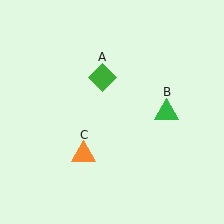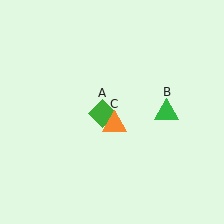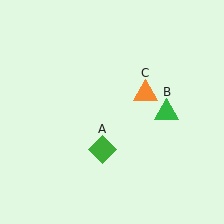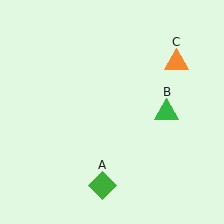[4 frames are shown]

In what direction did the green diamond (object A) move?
The green diamond (object A) moved down.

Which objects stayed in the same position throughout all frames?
Green triangle (object B) remained stationary.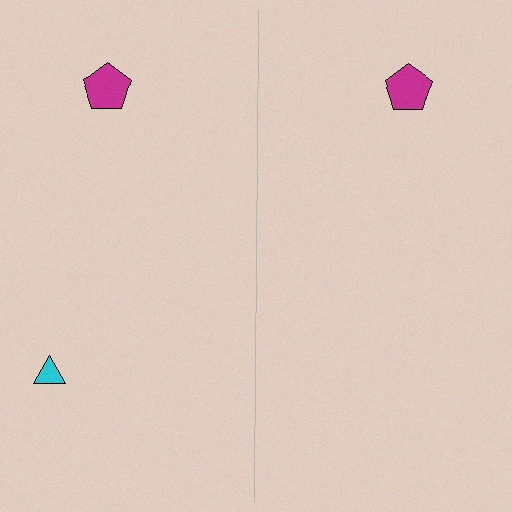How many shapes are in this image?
There are 3 shapes in this image.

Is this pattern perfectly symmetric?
No, the pattern is not perfectly symmetric. A cyan triangle is missing from the right side.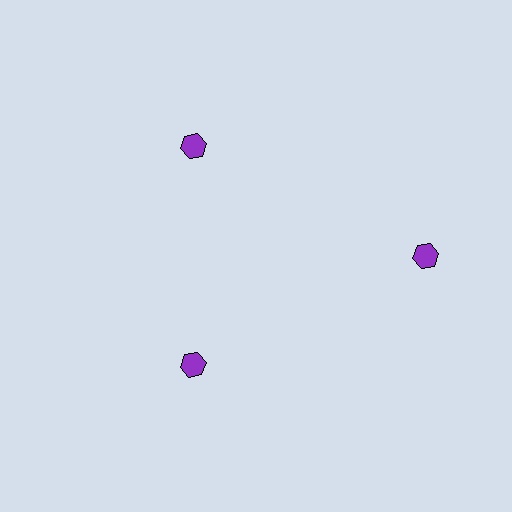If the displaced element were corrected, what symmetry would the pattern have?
It would have 3-fold rotational symmetry — the pattern would map onto itself every 120 degrees.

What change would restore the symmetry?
The symmetry would be restored by moving it inward, back onto the ring so that all 3 hexagons sit at equal angles and equal distance from the center.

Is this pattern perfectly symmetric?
No. The 3 purple hexagons are arranged in a ring, but one element near the 3 o'clock position is pushed outward from the center, breaking the 3-fold rotational symmetry.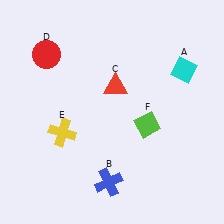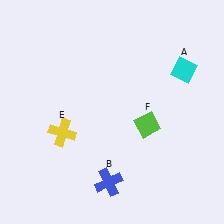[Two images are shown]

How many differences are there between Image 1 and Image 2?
There are 2 differences between the two images.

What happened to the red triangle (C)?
The red triangle (C) was removed in Image 2. It was in the top-right area of Image 1.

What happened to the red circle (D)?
The red circle (D) was removed in Image 2. It was in the top-left area of Image 1.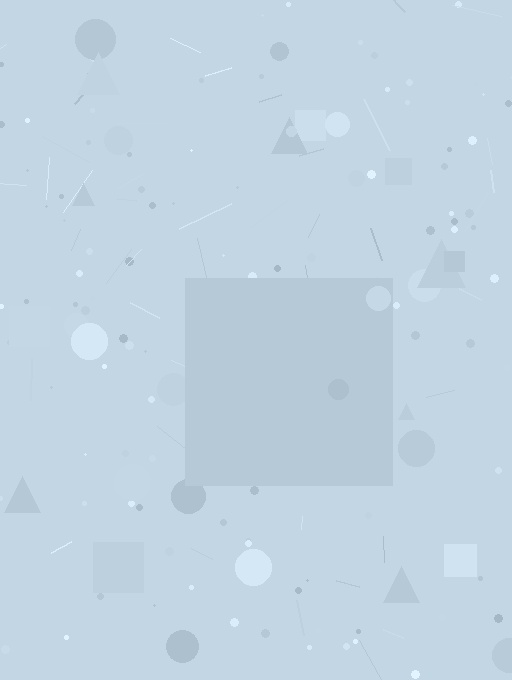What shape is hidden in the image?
A square is hidden in the image.